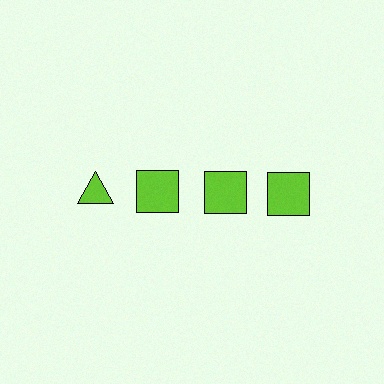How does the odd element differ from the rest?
It has a different shape: triangle instead of square.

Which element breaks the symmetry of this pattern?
The lime triangle in the top row, leftmost column breaks the symmetry. All other shapes are lime squares.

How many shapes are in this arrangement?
There are 4 shapes arranged in a grid pattern.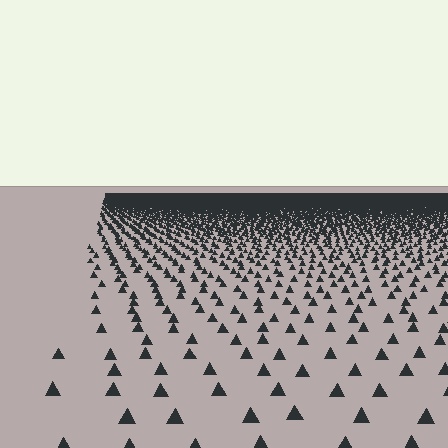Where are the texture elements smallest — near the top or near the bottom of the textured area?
Near the top.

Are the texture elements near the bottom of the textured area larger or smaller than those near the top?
Larger. Near the bottom, elements are closer to the viewer and appear at a bigger on-screen size.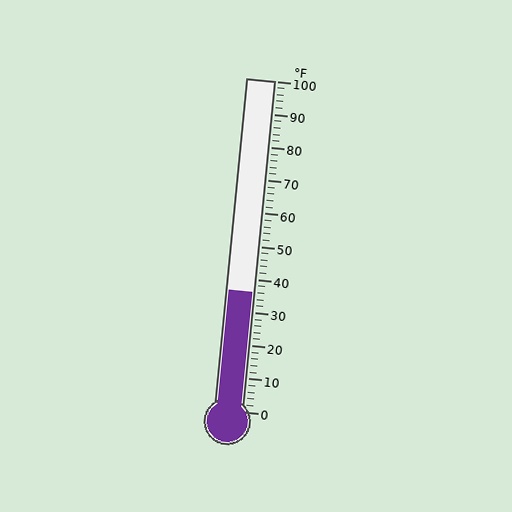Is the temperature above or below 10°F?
The temperature is above 10°F.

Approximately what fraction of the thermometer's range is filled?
The thermometer is filled to approximately 35% of its range.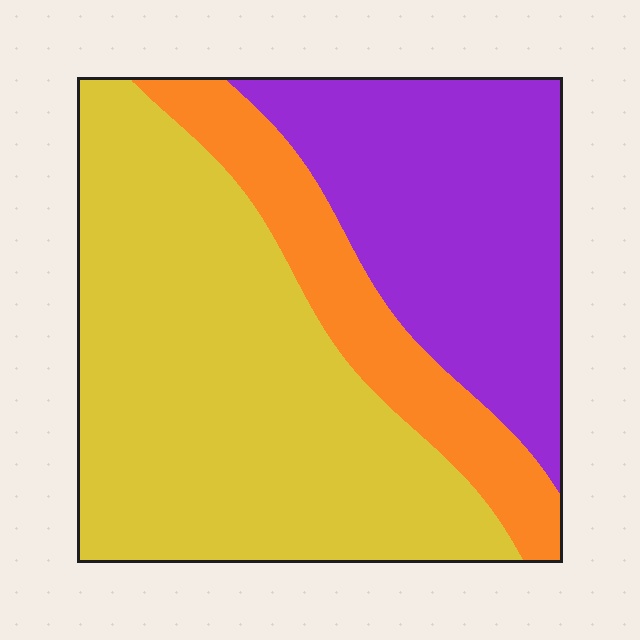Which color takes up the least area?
Orange, at roughly 15%.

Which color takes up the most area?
Yellow, at roughly 50%.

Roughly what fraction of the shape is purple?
Purple covers about 30% of the shape.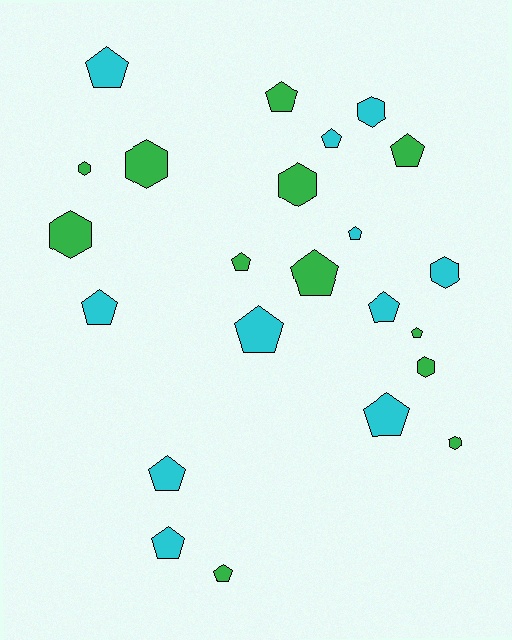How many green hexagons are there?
There are 6 green hexagons.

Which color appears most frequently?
Green, with 12 objects.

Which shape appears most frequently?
Pentagon, with 15 objects.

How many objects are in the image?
There are 23 objects.